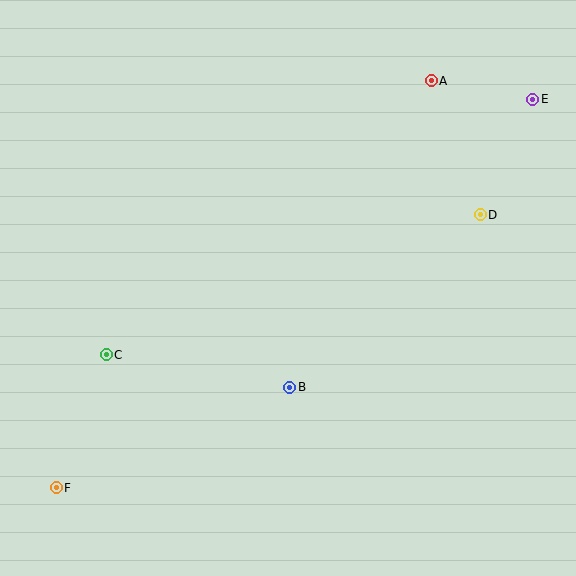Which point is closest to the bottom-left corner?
Point F is closest to the bottom-left corner.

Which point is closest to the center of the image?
Point B at (290, 387) is closest to the center.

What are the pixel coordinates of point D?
Point D is at (480, 215).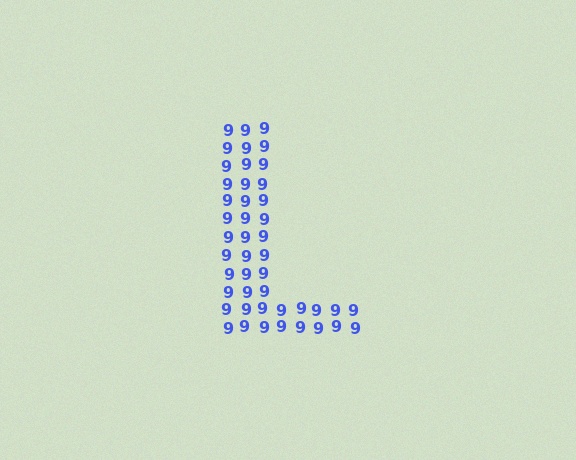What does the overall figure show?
The overall figure shows the letter L.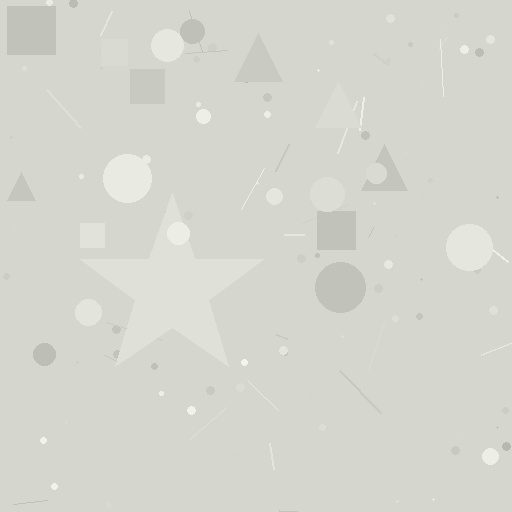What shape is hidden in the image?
A star is hidden in the image.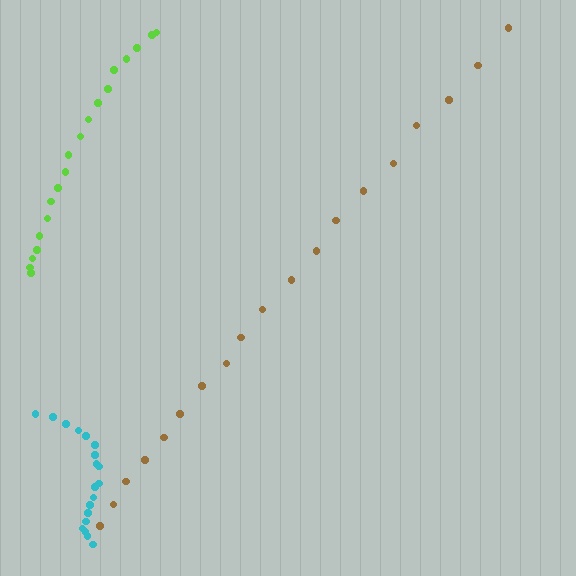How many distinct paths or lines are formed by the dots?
There are 3 distinct paths.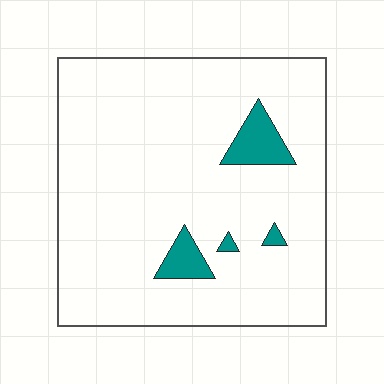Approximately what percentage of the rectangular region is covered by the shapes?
Approximately 5%.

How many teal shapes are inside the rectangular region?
4.